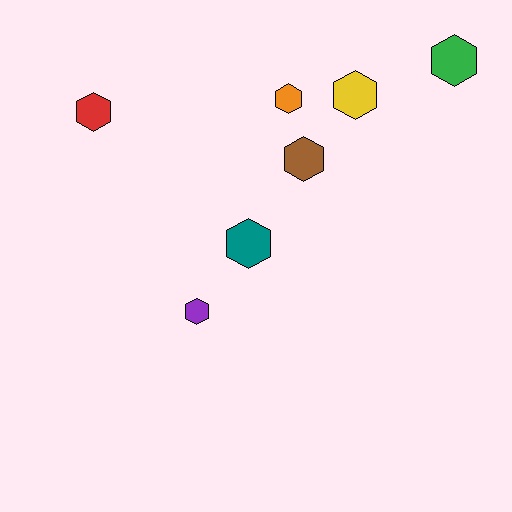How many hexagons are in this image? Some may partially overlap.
There are 7 hexagons.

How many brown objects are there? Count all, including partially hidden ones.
There is 1 brown object.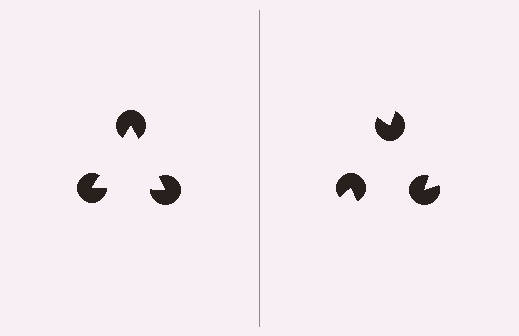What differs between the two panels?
The pac-man discs are positioned identically on both sides; only the wedge orientations differ. On the left they align to a triangle; on the right they are misaligned.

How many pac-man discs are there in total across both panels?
6 — 3 on each side.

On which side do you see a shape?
An illusory triangle appears on the left side. On the right side the wedge cuts are rotated, so no coherent shape forms.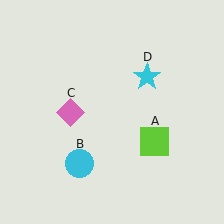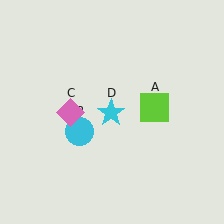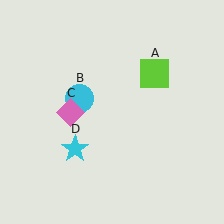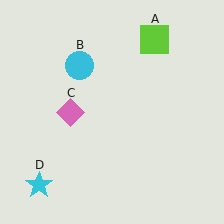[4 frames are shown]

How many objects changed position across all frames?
3 objects changed position: lime square (object A), cyan circle (object B), cyan star (object D).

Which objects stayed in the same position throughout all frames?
Pink diamond (object C) remained stationary.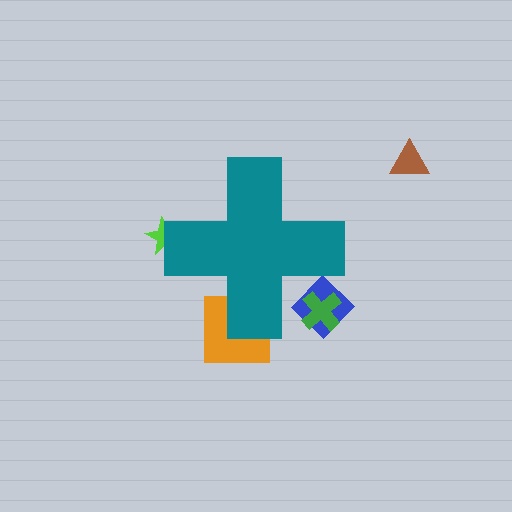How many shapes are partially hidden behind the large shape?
4 shapes are partially hidden.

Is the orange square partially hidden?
Yes, the orange square is partially hidden behind the teal cross.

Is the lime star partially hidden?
Yes, the lime star is partially hidden behind the teal cross.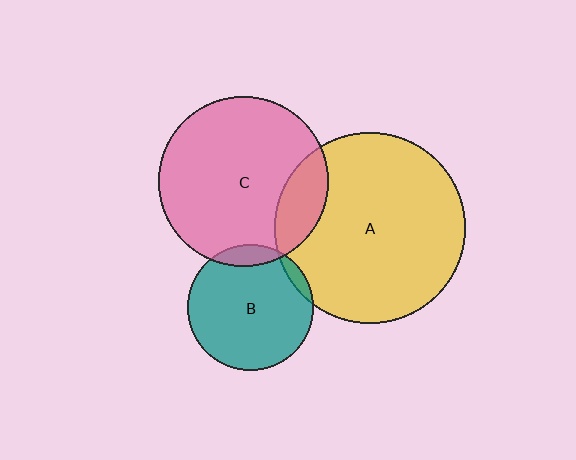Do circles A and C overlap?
Yes.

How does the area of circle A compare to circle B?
Approximately 2.3 times.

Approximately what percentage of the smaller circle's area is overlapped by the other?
Approximately 15%.